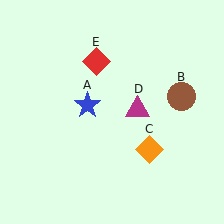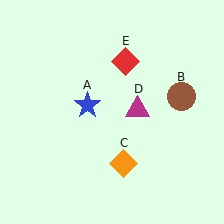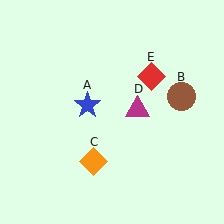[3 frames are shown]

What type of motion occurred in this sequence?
The orange diamond (object C), red diamond (object E) rotated clockwise around the center of the scene.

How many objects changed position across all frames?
2 objects changed position: orange diamond (object C), red diamond (object E).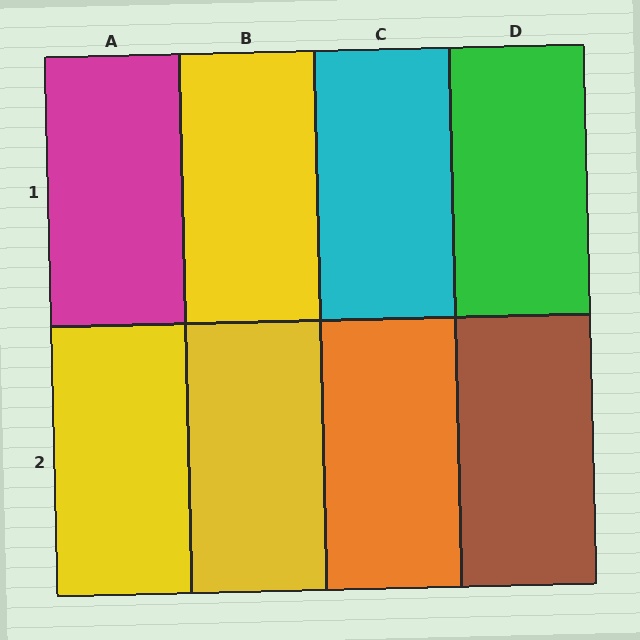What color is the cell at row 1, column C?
Cyan.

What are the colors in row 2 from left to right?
Yellow, yellow, orange, brown.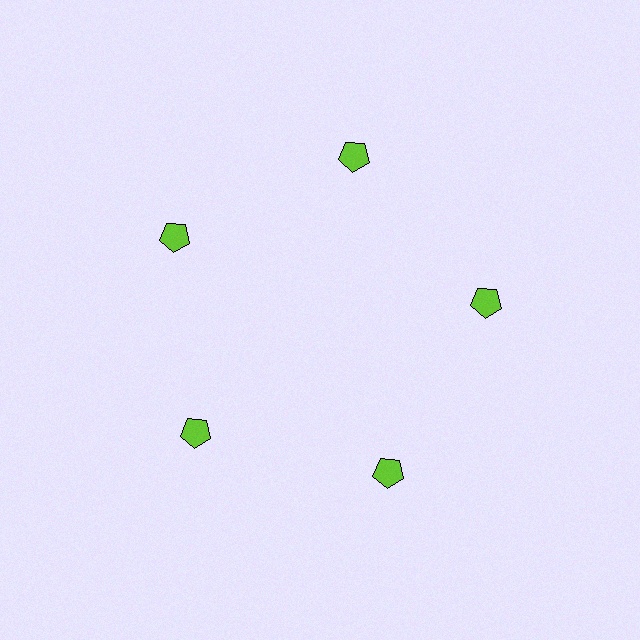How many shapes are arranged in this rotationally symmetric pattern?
There are 5 shapes, arranged in 5 groups of 1.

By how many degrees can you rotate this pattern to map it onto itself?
The pattern maps onto itself every 72 degrees of rotation.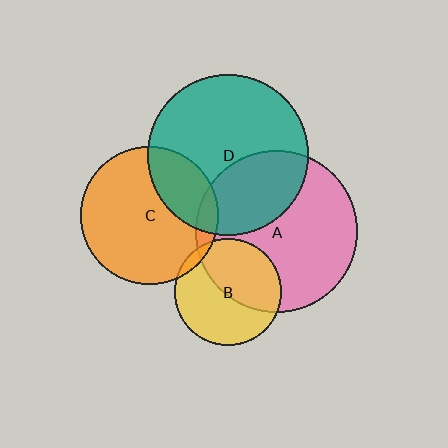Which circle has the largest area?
Circle A (pink).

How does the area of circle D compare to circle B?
Approximately 2.3 times.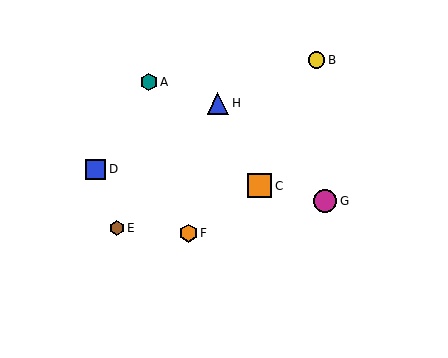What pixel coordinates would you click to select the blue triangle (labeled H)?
Click at (218, 103) to select the blue triangle H.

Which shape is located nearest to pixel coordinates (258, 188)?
The orange square (labeled C) at (260, 186) is nearest to that location.